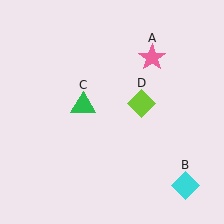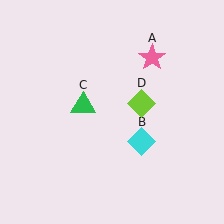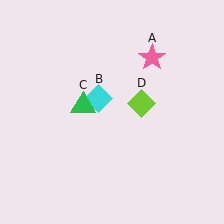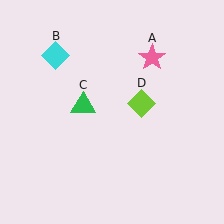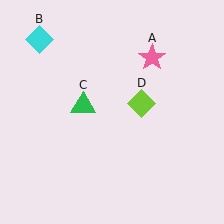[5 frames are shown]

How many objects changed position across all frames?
1 object changed position: cyan diamond (object B).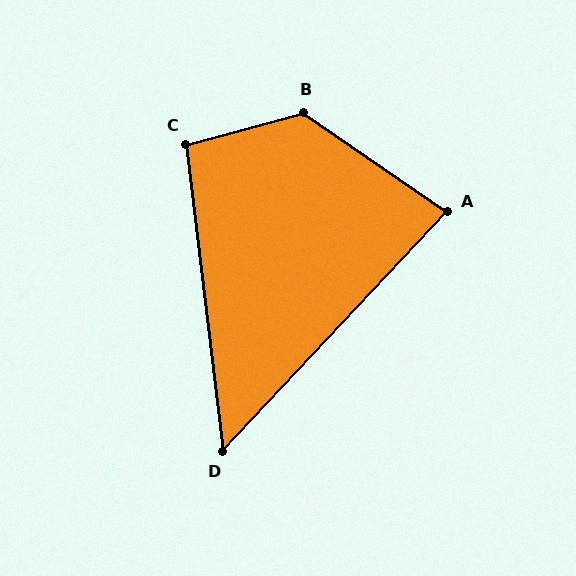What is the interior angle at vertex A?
Approximately 82 degrees (acute).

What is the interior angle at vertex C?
Approximately 98 degrees (obtuse).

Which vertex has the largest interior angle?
B, at approximately 130 degrees.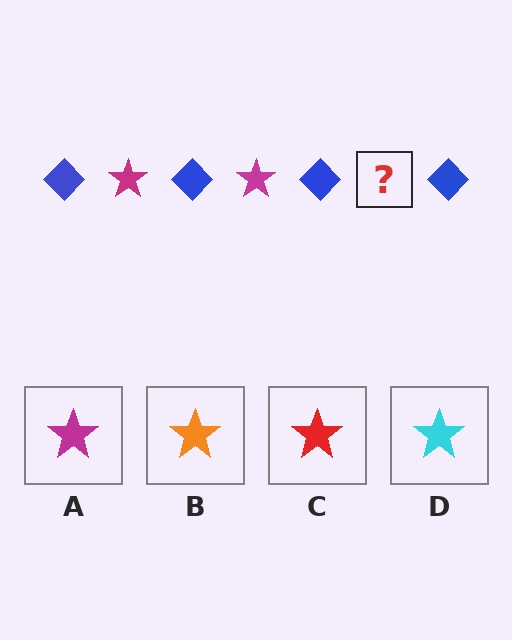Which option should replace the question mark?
Option A.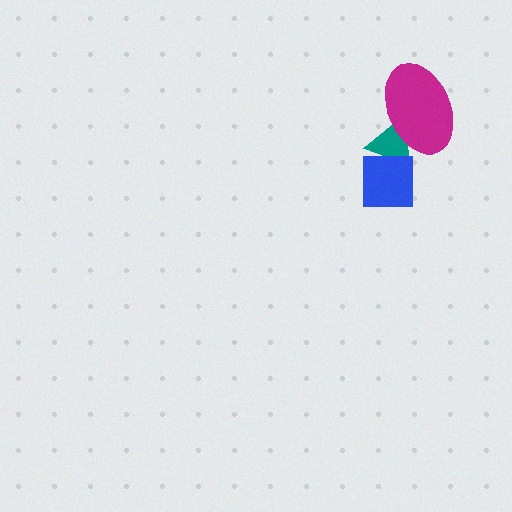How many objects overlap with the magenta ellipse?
1 object overlaps with the magenta ellipse.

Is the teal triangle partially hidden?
Yes, it is partially covered by another shape.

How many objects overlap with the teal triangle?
2 objects overlap with the teal triangle.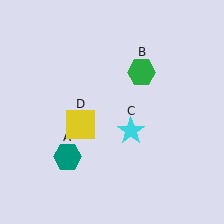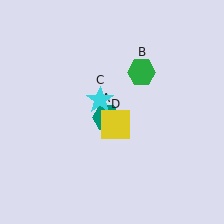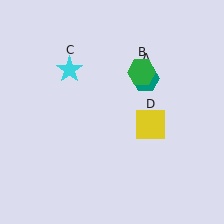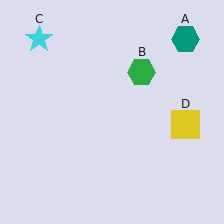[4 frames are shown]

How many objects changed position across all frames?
3 objects changed position: teal hexagon (object A), cyan star (object C), yellow square (object D).